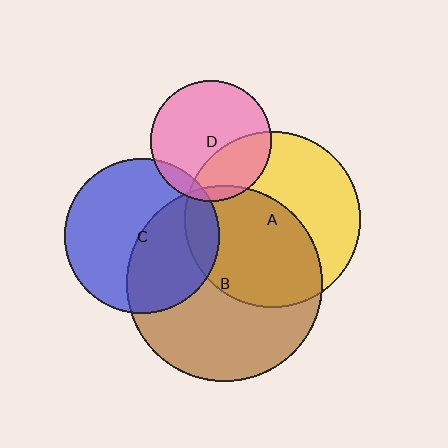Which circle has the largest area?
Circle B (brown).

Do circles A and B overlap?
Yes.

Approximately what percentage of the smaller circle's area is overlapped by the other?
Approximately 50%.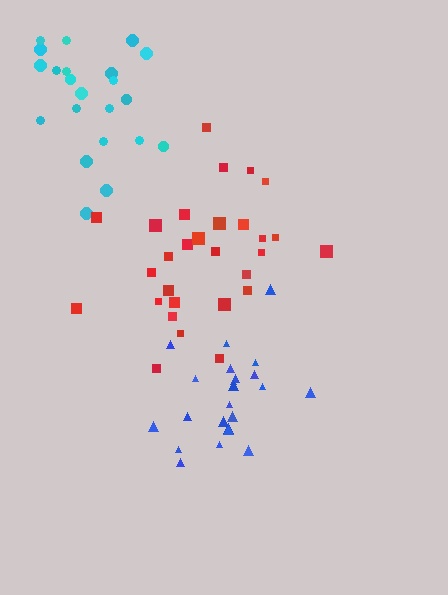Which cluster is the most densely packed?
Blue.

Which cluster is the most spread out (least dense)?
Red.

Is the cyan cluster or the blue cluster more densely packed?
Blue.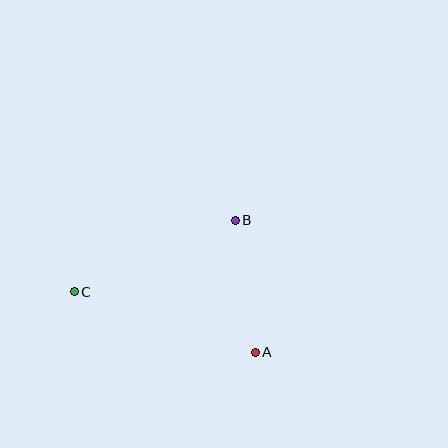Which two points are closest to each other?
Points A and B are closest to each other.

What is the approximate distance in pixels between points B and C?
The distance between B and C is approximately 176 pixels.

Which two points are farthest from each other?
Points A and C are farthest from each other.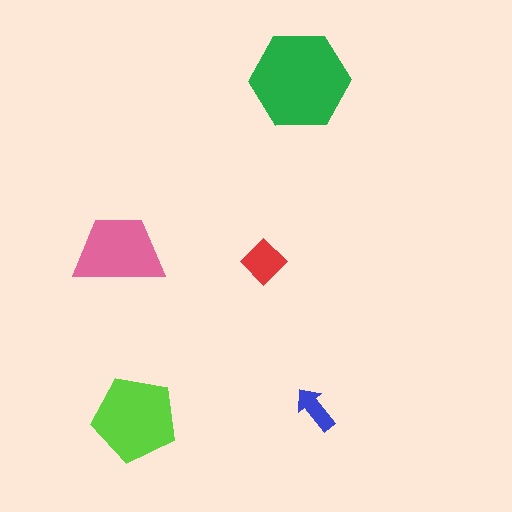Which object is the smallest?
The blue arrow.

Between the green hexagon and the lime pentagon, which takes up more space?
The green hexagon.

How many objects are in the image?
There are 5 objects in the image.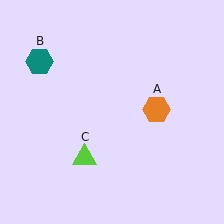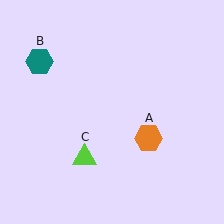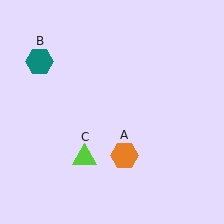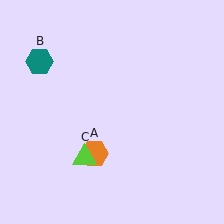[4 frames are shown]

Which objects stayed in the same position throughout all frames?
Teal hexagon (object B) and lime triangle (object C) remained stationary.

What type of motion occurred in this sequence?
The orange hexagon (object A) rotated clockwise around the center of the scene.